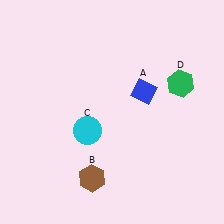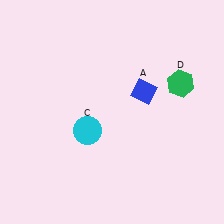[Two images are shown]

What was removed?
The brown hexagon (B) was removed in Image 2.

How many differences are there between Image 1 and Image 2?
There is 1 difference between the two images.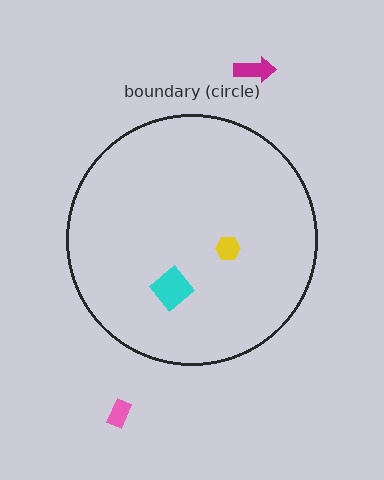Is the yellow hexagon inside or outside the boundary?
Inside.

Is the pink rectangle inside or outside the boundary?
Outside.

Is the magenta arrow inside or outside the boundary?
Outside.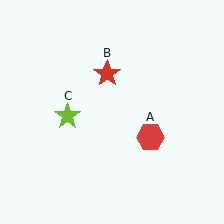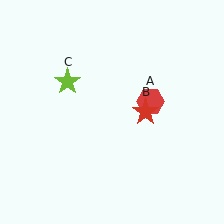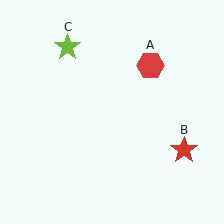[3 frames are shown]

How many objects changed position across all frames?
3 objects changed position: red hexagon (object A), red star (object B), lime star (object C).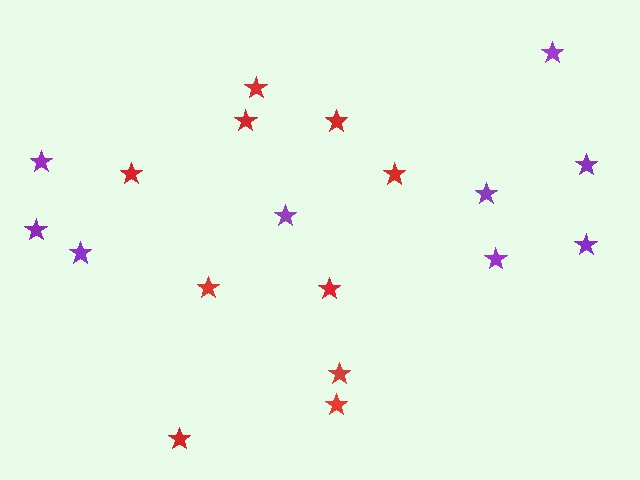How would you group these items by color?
There are 2 groups: one group of red stars (10) and one group of purple stars (9).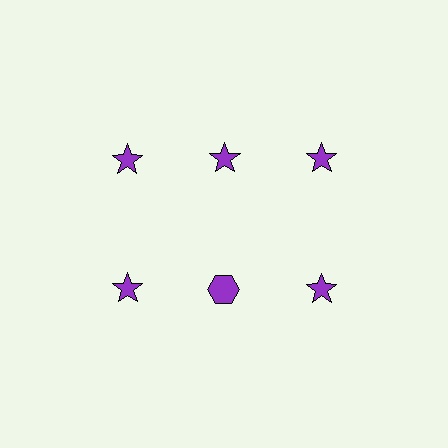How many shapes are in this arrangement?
There are 6 shapes arranged in a grid pattern.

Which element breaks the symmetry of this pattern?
The purple hexagon in the second row, second from left column breaks the symmetry. All other shapes are purple stars.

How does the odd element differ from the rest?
It has a different shape: hexagon instead of star.